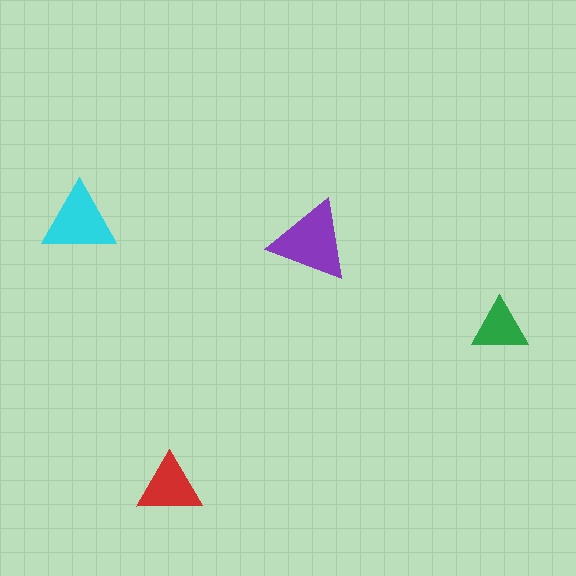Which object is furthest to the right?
The green triangle is rightmost.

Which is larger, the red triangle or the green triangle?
The red one.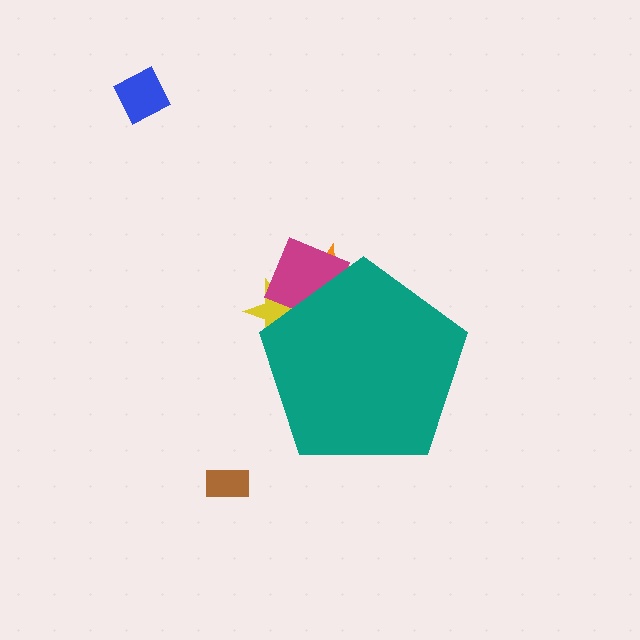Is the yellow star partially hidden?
Yes, the yellow star is partially hidden behind the teal pentagon.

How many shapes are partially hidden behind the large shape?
3 shapes are partially hidden.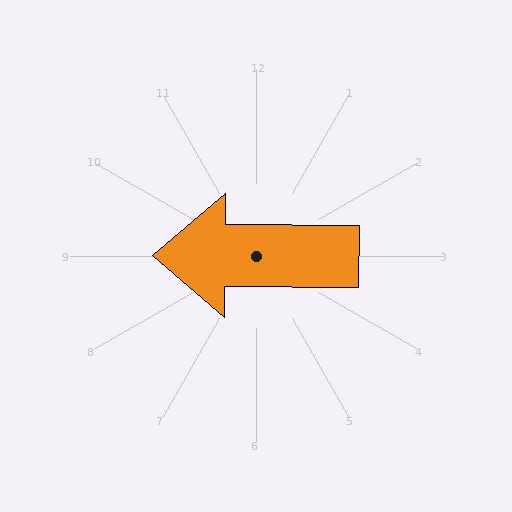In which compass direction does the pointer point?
West.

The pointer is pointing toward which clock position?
Roughly 9 o'clock.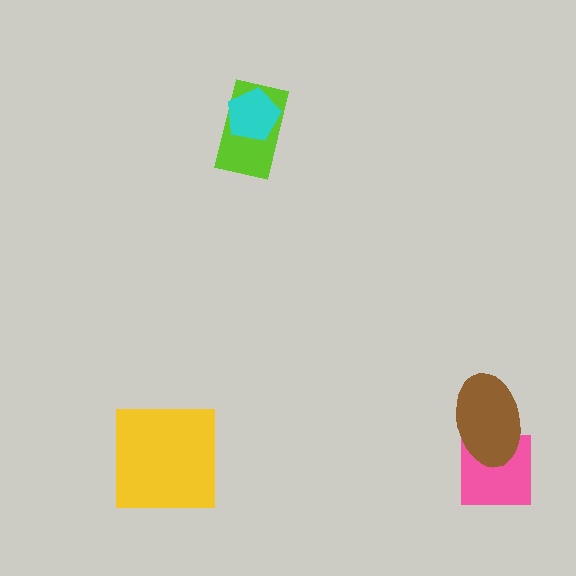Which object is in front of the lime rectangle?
The cyan pentagon is in front of the lime rectangle.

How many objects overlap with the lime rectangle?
1 object overlaps with the lime rectangle.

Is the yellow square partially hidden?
No, no other shape covers it.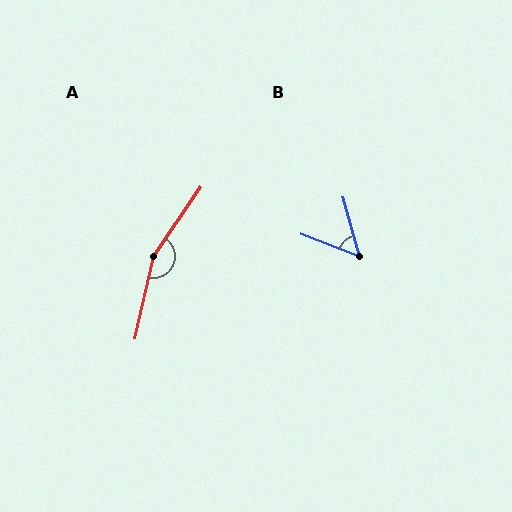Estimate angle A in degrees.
Approximately 159 degrees.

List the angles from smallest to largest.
B (54°), A (159°).